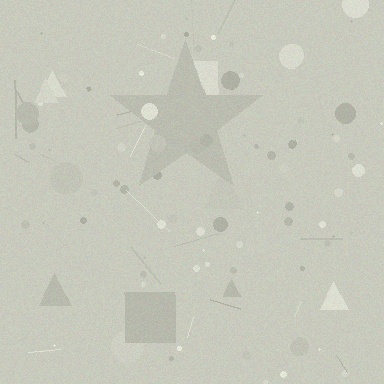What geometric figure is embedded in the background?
A star is embedded in the background.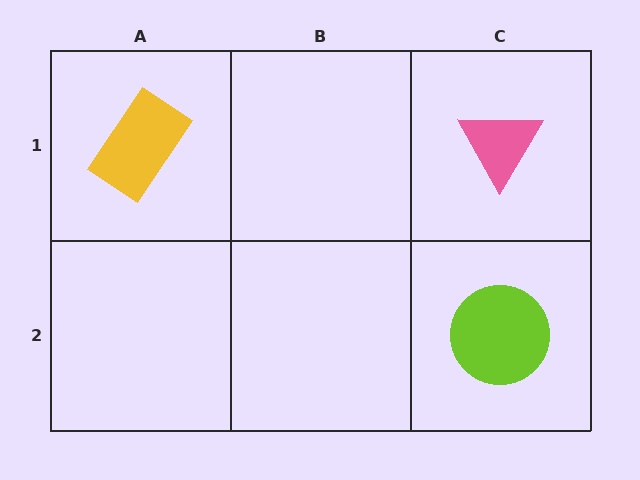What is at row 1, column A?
A yellow rectangle.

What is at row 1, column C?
A pink triangle.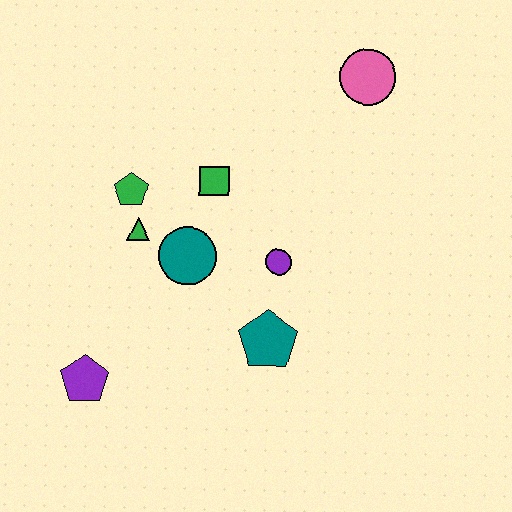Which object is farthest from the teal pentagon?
The pink circle is farthest from the teal pentagon.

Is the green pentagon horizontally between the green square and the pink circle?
No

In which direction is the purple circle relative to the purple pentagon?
The purple circle is to the right of the purple pentagon.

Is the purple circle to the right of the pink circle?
No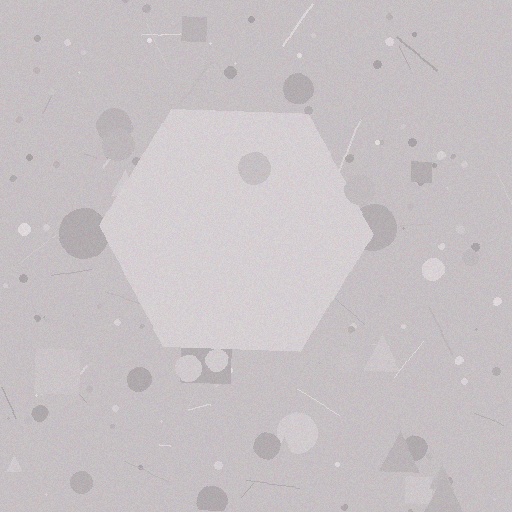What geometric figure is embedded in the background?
A hexagon is embedded in the background.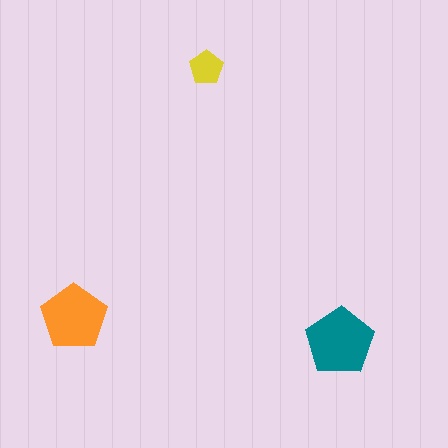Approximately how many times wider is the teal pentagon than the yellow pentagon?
About 2 times wider.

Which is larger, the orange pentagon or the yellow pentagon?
The orange one.